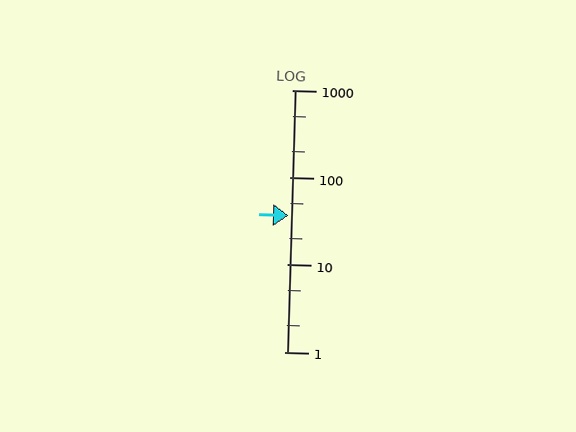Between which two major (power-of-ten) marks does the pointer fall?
The pointer is between 10 and 100.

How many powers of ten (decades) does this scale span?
The scale spans 3 decades, from 1 to 1000.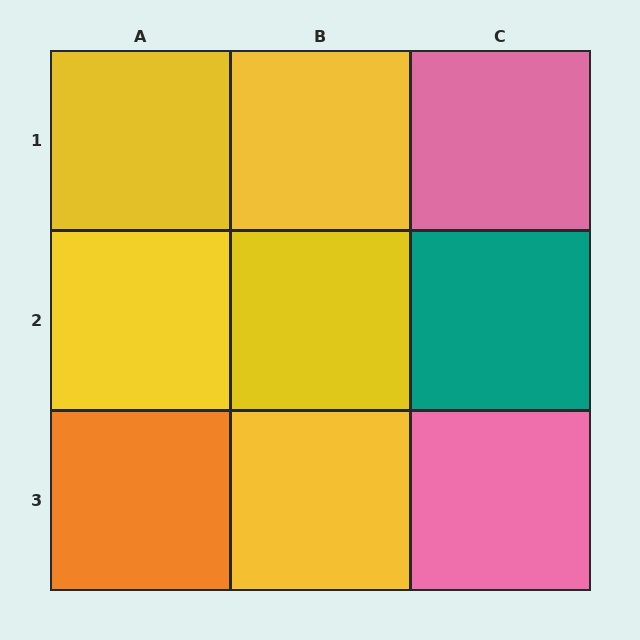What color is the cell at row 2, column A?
Yellow.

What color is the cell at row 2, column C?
Teal.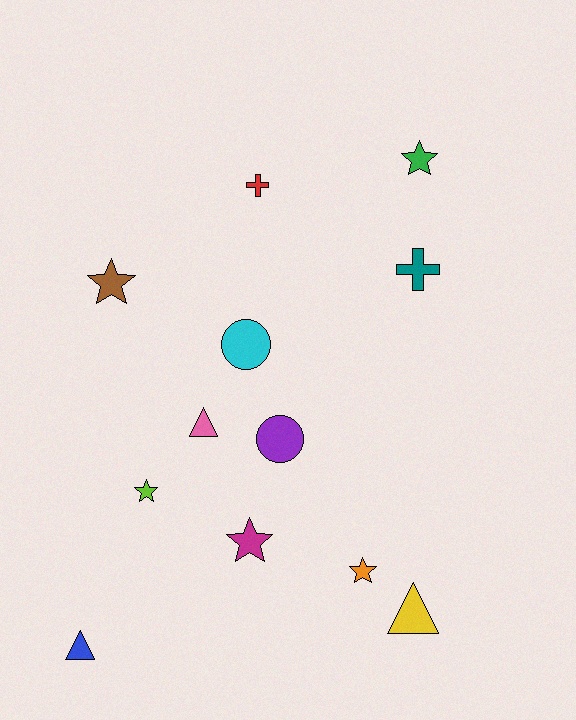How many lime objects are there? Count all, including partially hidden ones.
There is 1 lime object.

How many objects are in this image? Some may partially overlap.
There are 12 objects.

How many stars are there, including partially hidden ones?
There are 5 stars.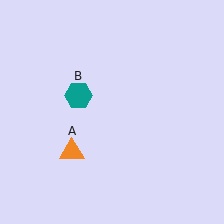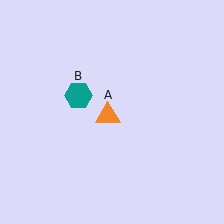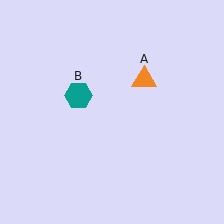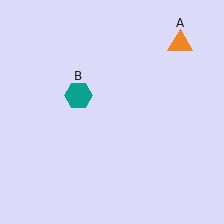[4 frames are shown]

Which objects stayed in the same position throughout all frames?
Teal hexagon (object B) remained stationary.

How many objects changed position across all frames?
1 object changed position: orange triangle (object A).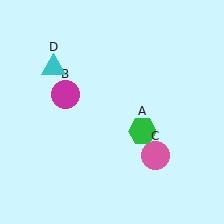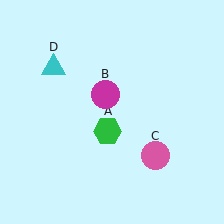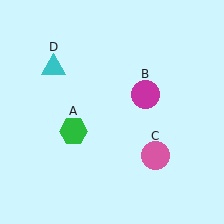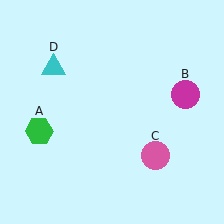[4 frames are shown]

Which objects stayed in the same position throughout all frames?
Pink circle (object C) and cyan triangle (object D) remained stationary.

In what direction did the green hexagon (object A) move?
The green hexagon (object A) moved left.